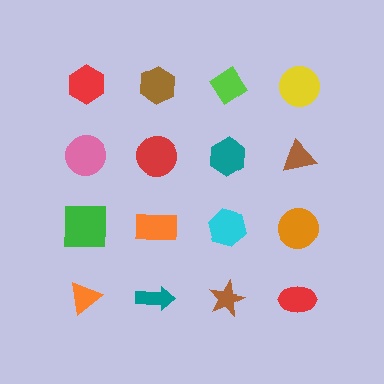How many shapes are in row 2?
4 shapes.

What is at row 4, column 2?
A teal arrow.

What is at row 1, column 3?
A lime diamond.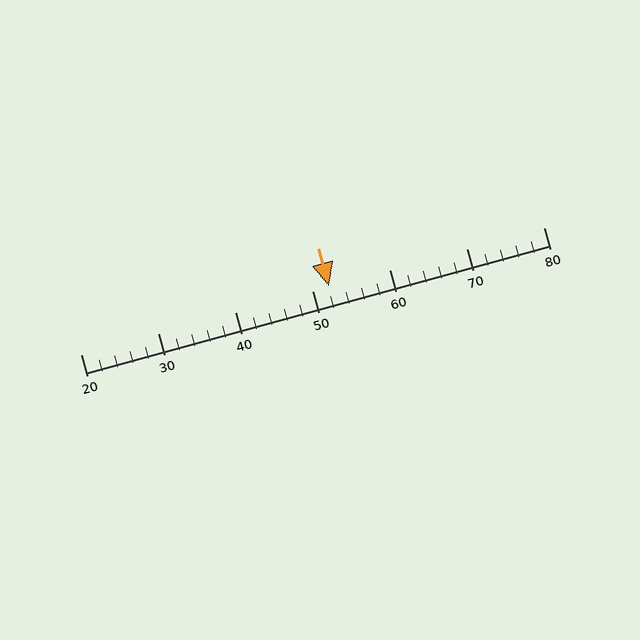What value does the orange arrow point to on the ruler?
The orange arrow points to approximately 52.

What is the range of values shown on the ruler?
The ruler shows values from 20 to 80.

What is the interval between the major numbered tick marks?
The major tick marks are spaced 10 units apart.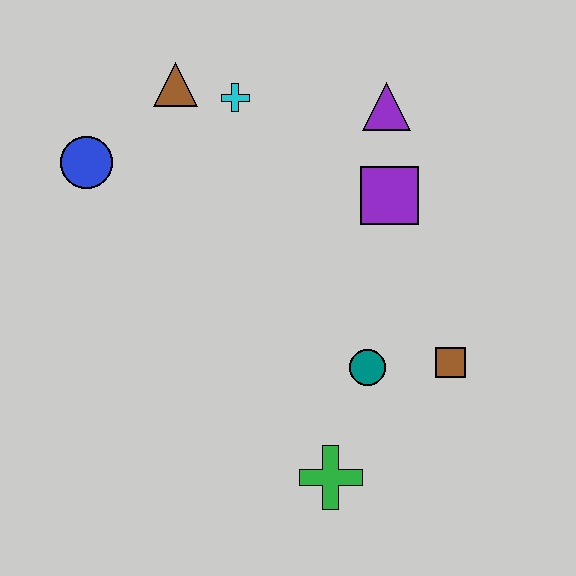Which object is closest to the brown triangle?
The cyan cross is closest to the brown triangle.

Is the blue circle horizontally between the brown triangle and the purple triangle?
No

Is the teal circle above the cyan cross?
No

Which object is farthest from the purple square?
The blue circle is farthest from the purple square.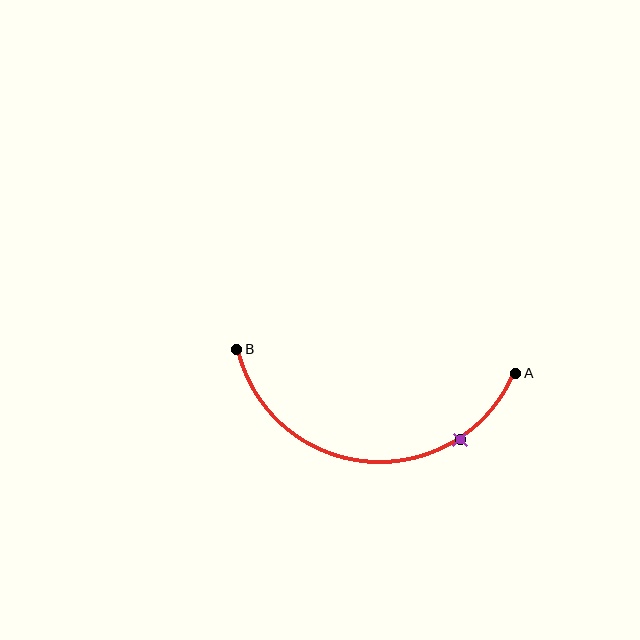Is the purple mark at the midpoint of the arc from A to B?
No. The purple mark lies on the arc but is closer to endpoint A. The arc midpoint would be at the point on the curve equidistant along the arc from both A and B.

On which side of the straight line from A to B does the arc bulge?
The arc bulges below the straight line connecting A and B.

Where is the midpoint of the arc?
The arc midpoint is the point on the curve farthest from the straight line joining A and B. It sits below that line.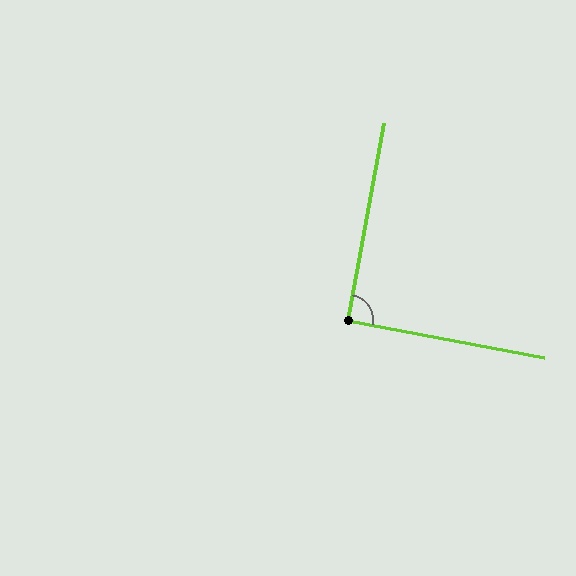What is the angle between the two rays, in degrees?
Approximately 90 degrees.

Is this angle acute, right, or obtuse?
It is approximately a right angle.